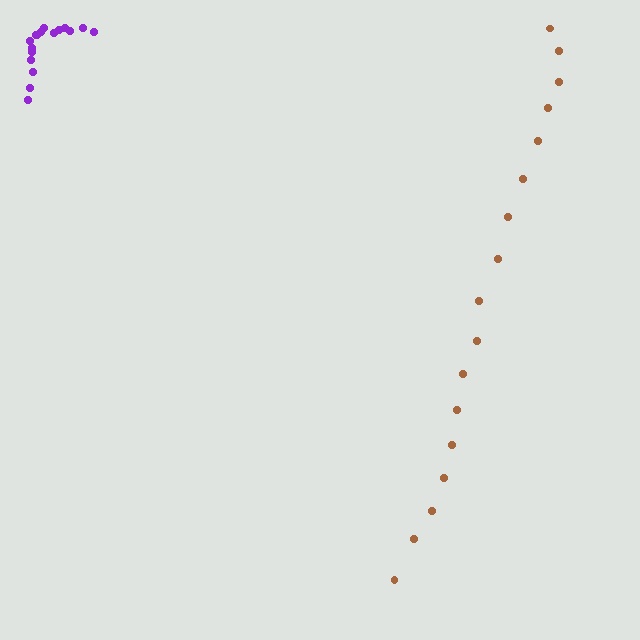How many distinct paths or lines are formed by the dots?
There are 2 distinct paths.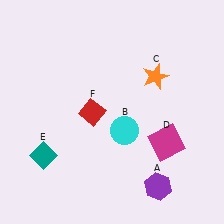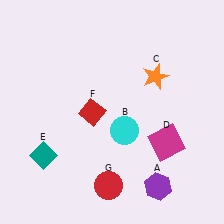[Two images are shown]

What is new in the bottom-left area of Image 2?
A red circle (G) was added in the bottom-left area of Image 2.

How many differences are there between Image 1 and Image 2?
There is 1 difference between the two images.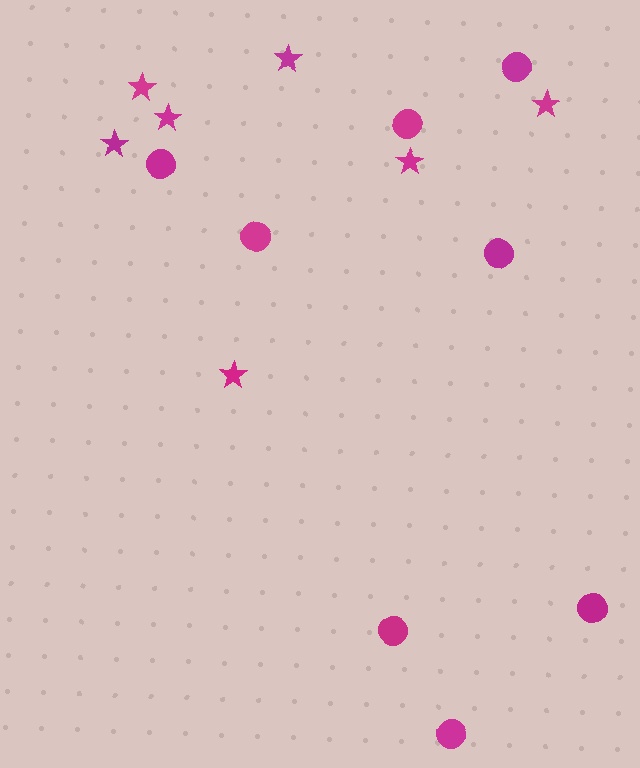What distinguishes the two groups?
There are 2 groups: one group of circles (8) and one group of stars (7).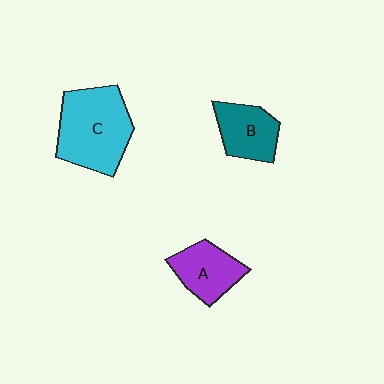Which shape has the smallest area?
Shape B (teal).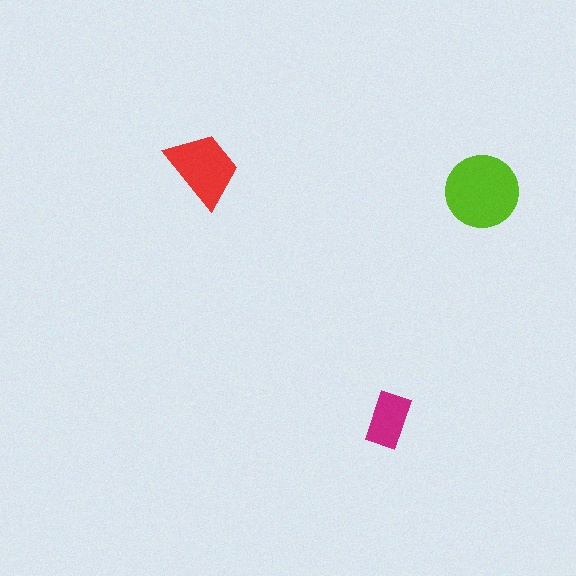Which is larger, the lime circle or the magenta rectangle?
The lime circle.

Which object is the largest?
The lime circle.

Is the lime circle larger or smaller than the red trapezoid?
Larger.